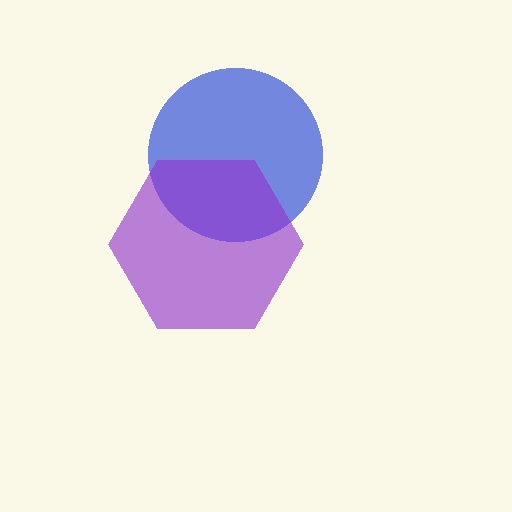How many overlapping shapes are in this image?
There are 2 overlapping shapes in the image.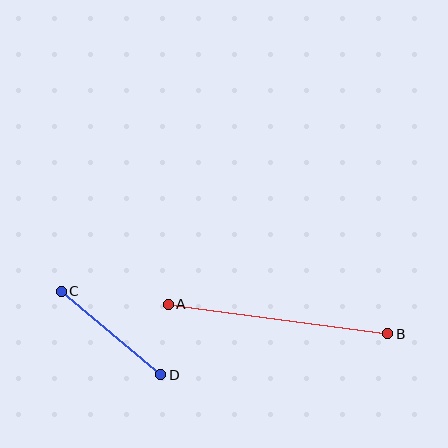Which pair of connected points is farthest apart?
Points A and B are farthest apart.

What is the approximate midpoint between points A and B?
The midpoint is at approximately (278, 319) pixels.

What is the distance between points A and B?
The distance is approximately 221 pixels.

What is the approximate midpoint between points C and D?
The midpoint is at approximately (111, 333) pixels.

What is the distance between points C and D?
The distance is approximately 130 pixels.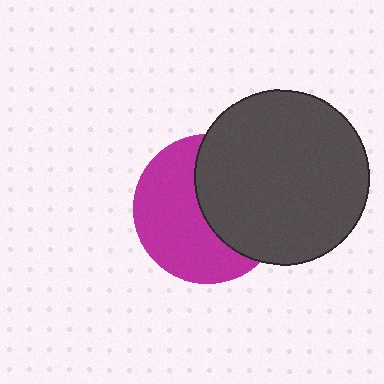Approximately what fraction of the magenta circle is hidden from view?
Roughly 47% of the magenta circle is hidden behind the dark gray circle.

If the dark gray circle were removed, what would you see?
You would see the complete magenta circle.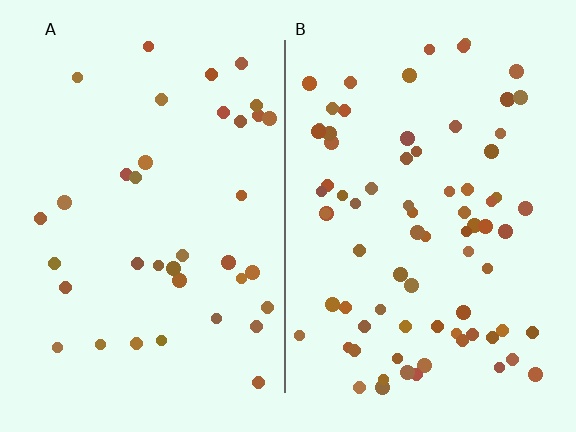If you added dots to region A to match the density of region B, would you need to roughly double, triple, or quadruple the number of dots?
Approximately double.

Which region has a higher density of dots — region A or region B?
B (the right).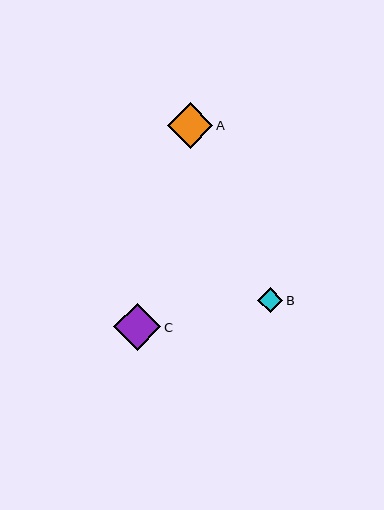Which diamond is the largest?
Diamond C is the largest with a size of approximately 47 pixels.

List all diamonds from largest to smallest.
From largest to smallest: C, A, B.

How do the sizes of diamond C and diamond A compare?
Diamond C and diamond A are approximately the same size.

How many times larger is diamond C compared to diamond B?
Diamond C is approximately 1.9 times the size of diamond B.